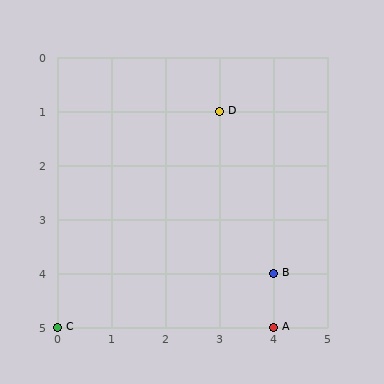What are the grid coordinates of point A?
Point A is at grid coordinates (4, 5).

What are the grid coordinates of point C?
Point C is at grid coordinates (0, 5).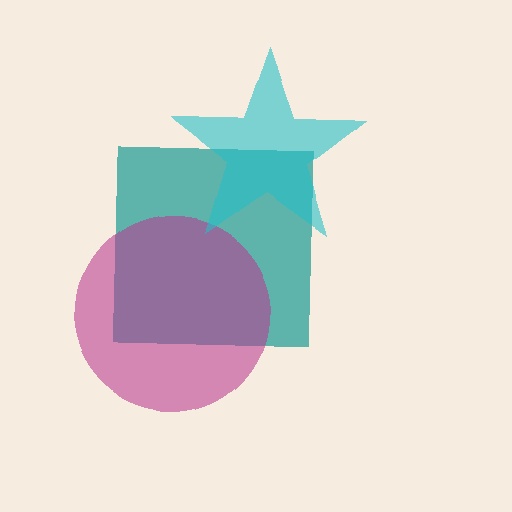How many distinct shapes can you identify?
There are 3 distinct shapes: a teal square, a magenta circle, a cyan star.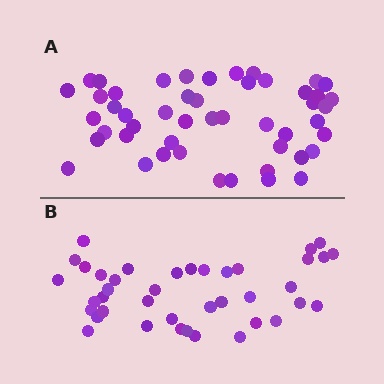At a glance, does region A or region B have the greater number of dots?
Region A (the top region) has more dots.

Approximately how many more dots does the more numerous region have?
Region A has roughly 8 or so more dots than region B.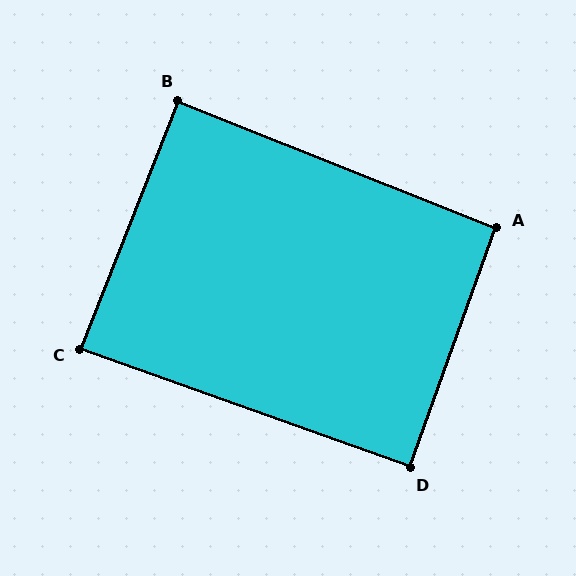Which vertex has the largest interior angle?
A, at approximately 92 degrees.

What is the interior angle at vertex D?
Approximately 90 degrees (approximately right).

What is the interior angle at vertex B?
Approximately 90 degrees (approximately right).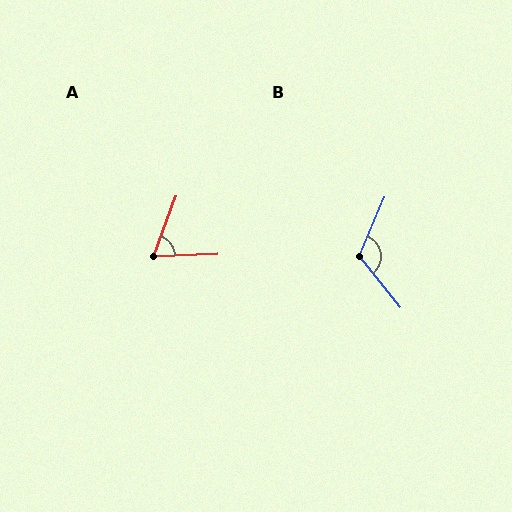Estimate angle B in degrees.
Approximately 118 degrees.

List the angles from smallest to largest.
A (68°), B (118°).